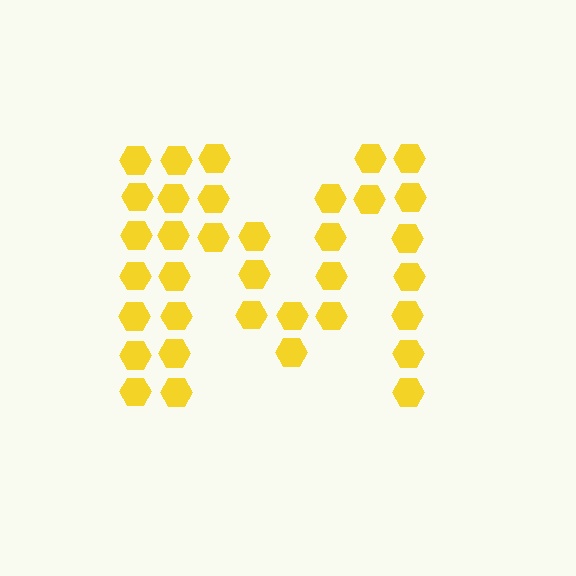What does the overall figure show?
The overall figure shows the letter M.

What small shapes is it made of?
It is made of small hexagons.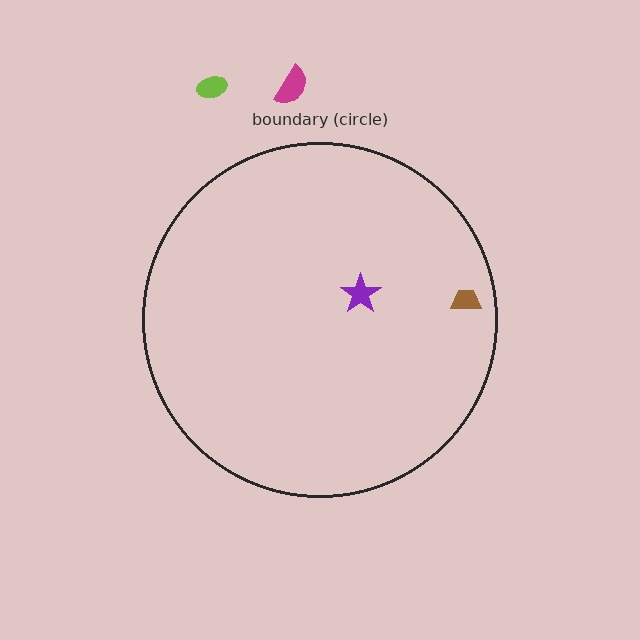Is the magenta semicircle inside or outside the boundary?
Outside.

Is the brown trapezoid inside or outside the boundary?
Inside.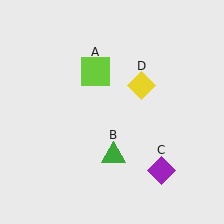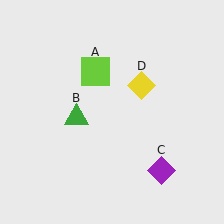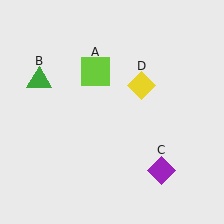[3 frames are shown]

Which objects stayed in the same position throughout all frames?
Lime square (object A) and purple diamond (object C) and yellow diamond (object D) remained stationary.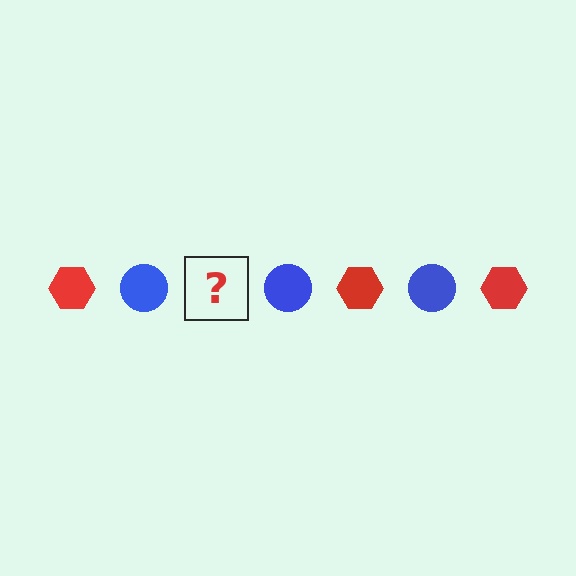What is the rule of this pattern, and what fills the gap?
The rule is that the pattern alternates between red hexagon and blue circle. The gap should be filled with a red hexagon.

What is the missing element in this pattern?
The missing element is a red hexagon.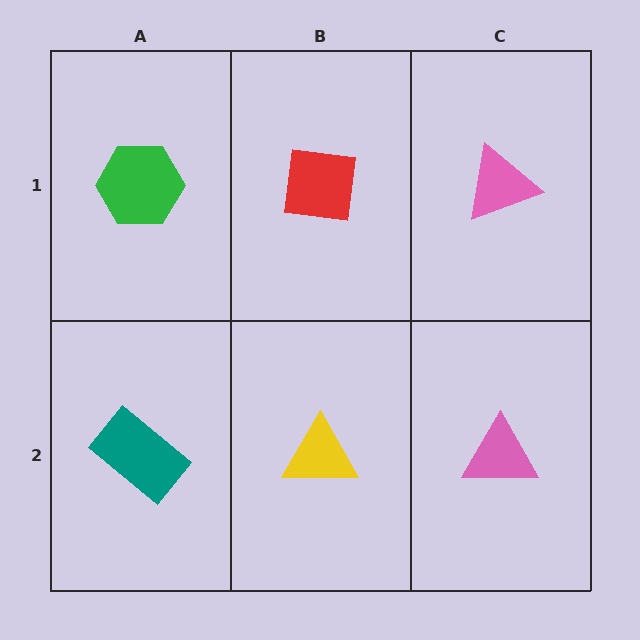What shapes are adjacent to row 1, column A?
A teal rectangle (row 2, column A), a red square (row 1, column B).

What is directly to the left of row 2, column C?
A yellow triangle.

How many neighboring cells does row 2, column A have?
2.